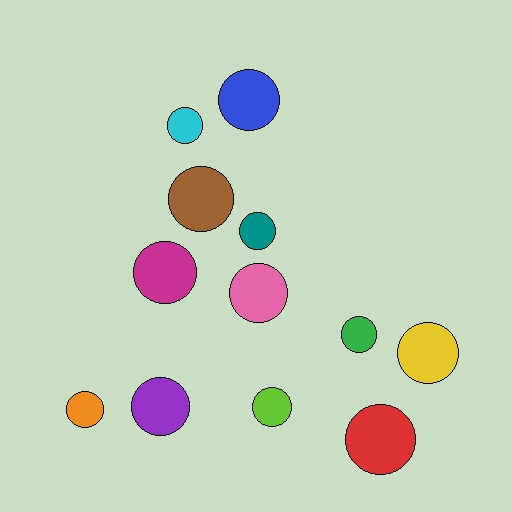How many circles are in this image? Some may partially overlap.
There are 12 circles.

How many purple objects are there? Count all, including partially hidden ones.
There is 1 purple object.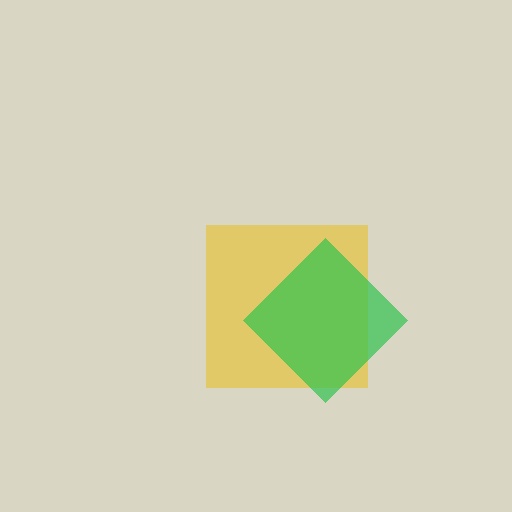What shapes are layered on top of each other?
The layered shapes are: a yellow square, a green diamond.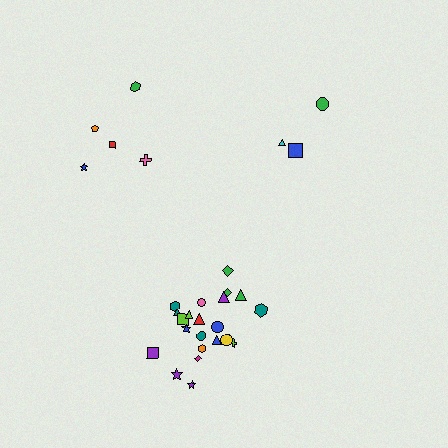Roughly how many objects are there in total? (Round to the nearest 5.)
Roughly 30 objects in total.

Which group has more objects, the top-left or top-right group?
The top-left group.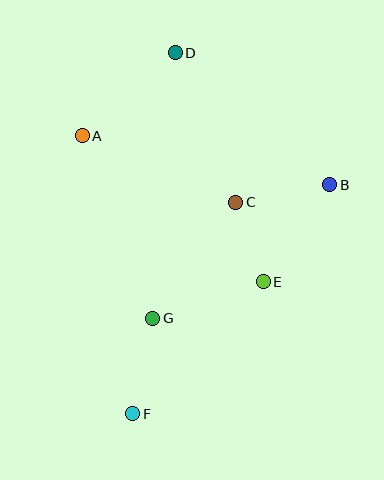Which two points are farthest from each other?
Points D and F are farthest from each other.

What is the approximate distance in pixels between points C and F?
The distance between C and F is approximately 235 pixels.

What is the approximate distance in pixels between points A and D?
The distance between A and D is approximately 125 pixels.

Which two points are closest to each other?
Points C and E are closest to each other.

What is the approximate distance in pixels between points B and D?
The distance between B and D is approximately 203 pixels.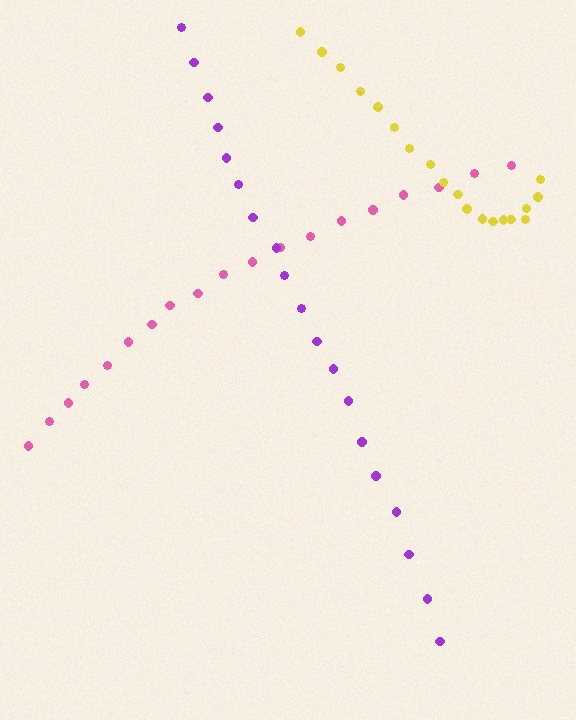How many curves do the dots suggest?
There are 3 distinct paths.